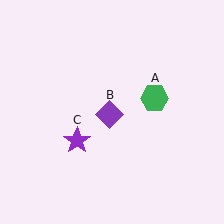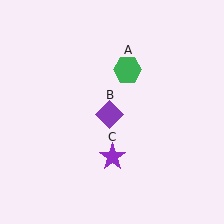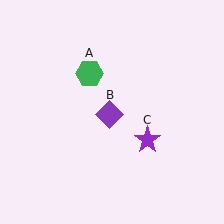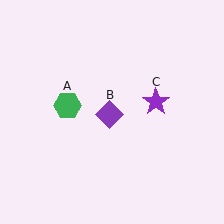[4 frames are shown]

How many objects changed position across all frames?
2 objects changed position: green hexagon (object A), purple star (object C).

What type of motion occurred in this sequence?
The green hexagon (object A), purple star (object C) rotated counterclockwise around the center of the scene.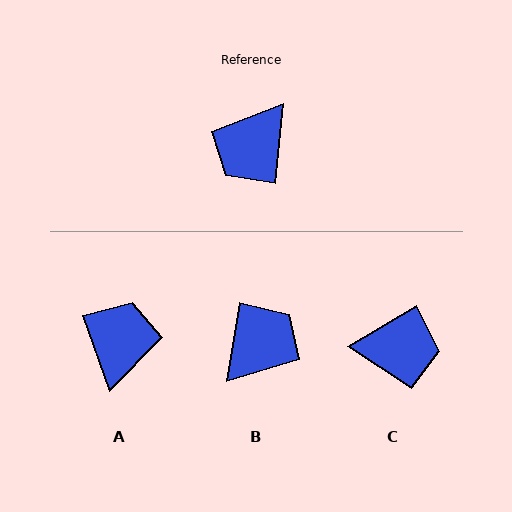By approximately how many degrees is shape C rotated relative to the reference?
Approximately 126 degrees counter-clockwise.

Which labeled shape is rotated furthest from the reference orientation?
B, about 176 degrees away.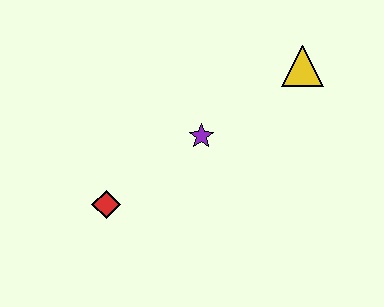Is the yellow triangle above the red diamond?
Yes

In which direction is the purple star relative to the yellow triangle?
The purple star is to the left of the yellow triangle.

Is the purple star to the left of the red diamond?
No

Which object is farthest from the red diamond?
The yellow triangle is farthest from the red diamond.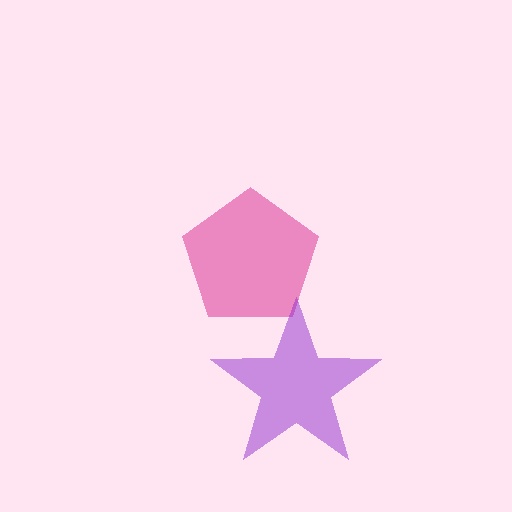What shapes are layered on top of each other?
The layered shapes are: a magenta pentagon, a purple star.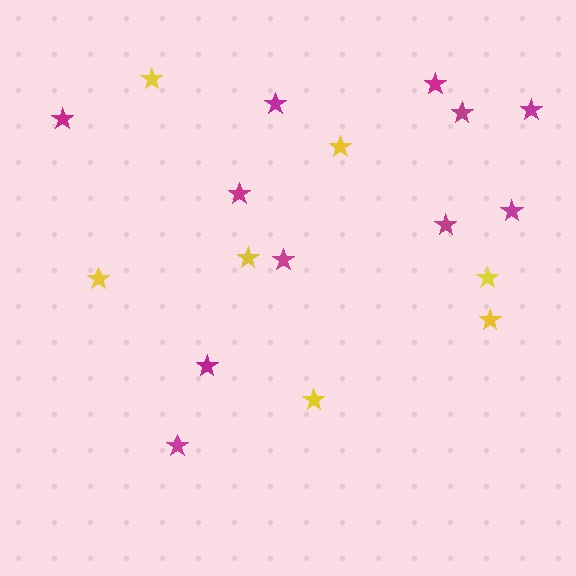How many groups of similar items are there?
There are 2 groups: one group of magenta stars (11) and one group of yellow stars (7).